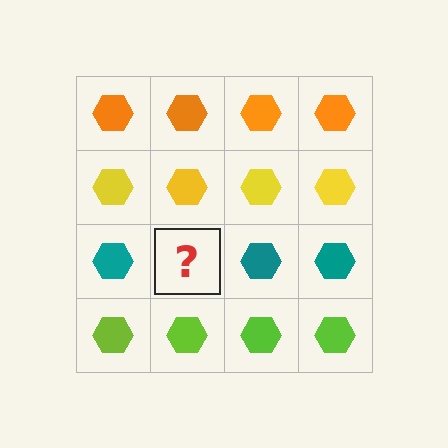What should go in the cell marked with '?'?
The missing cell should contain a teal hexagon.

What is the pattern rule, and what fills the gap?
The rule is that each row has a consistent color. The gap should be filled with a teal hexagon.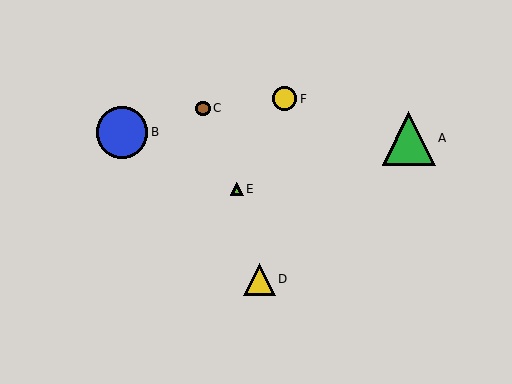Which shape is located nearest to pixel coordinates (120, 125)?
The blue circle (labeled B) at (122, 132) is nearest to that location.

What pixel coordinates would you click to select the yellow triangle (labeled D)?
Click at (259, 279) to select the yellow triangle D.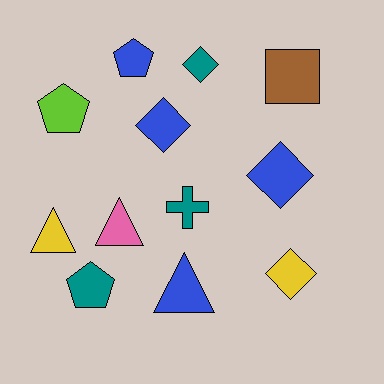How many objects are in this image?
There are 12 objects.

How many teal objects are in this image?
There are 3 teal objects.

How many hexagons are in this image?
There are no hexagons.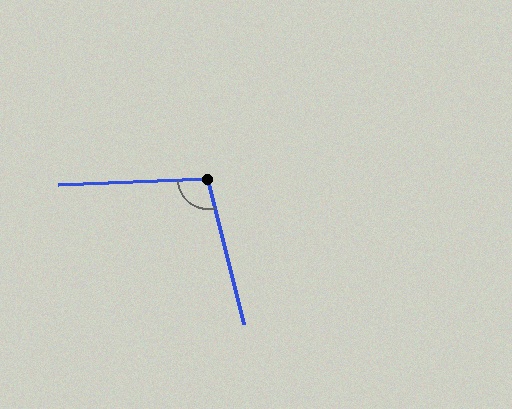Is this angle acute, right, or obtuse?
It is obtuse.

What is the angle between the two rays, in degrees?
Approximately 102 degrees.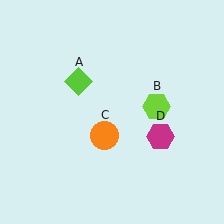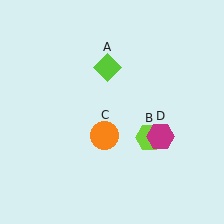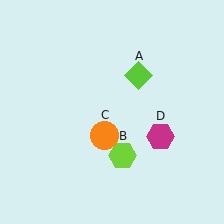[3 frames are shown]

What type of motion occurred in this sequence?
The lime diamond (object A), lime hexagon (object B) rotated clockwise around the center of the scene.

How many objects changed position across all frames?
2 objects changed position: lime diamond (object A), lime hexagon (object B).